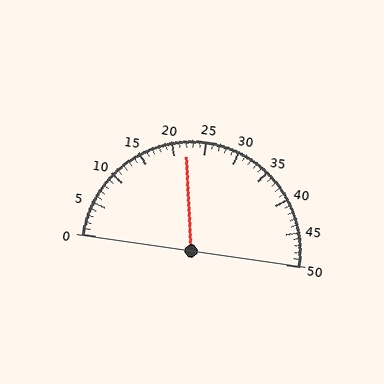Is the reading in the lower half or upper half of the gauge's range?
The reading is in the lower half of the range (0 to 50).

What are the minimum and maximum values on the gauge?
The gauge ranges from 0 to 50.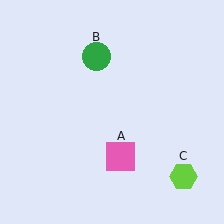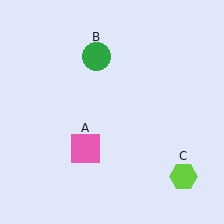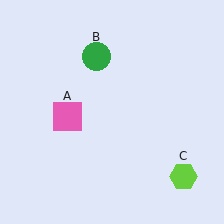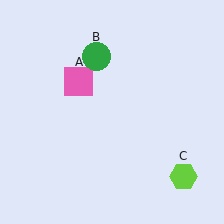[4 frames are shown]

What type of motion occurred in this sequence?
The pink square (object A) rotated clockwise around the center of the scene.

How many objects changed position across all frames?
1 object changed position: pink square (object A).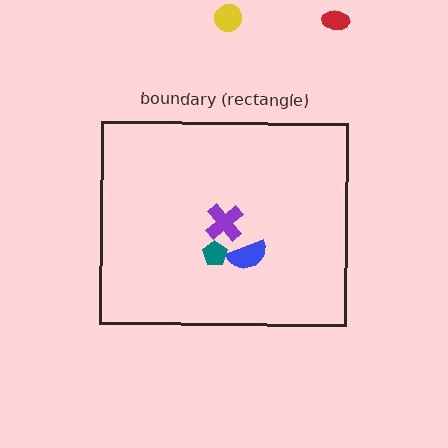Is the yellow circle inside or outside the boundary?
Outside.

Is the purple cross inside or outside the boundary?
Inside.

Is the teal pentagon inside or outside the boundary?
Inside.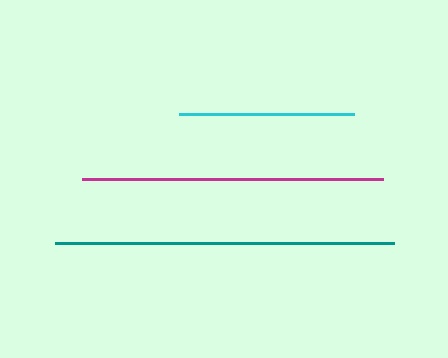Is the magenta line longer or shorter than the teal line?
The teal line is longer than the magenta line.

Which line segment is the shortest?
The cyan line is the shortest at approximately 176 pixels.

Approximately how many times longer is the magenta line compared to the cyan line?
The magenta line is approximately 1.7 times the length of the cyan line.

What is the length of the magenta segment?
The magenta segment is approximately 301 pixels long.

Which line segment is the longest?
The teal line is the longest at approximately 339 pixels.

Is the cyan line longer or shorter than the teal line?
The teal line is longer than the cyan line.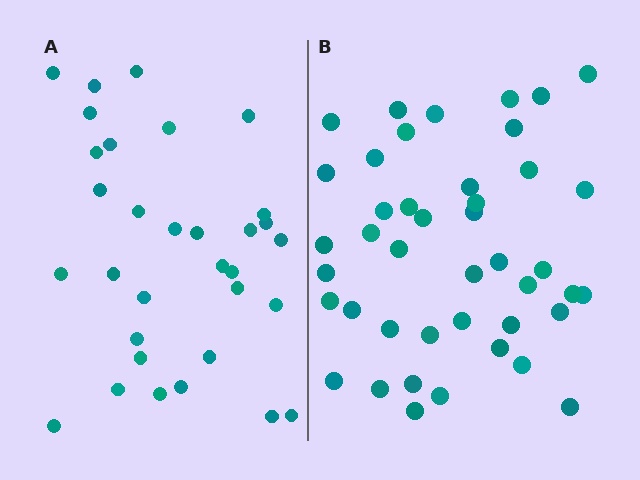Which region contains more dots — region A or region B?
Region B (the right region) has more dots.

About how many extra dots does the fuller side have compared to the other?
Region B has roughly 12 or so more dots than region A.